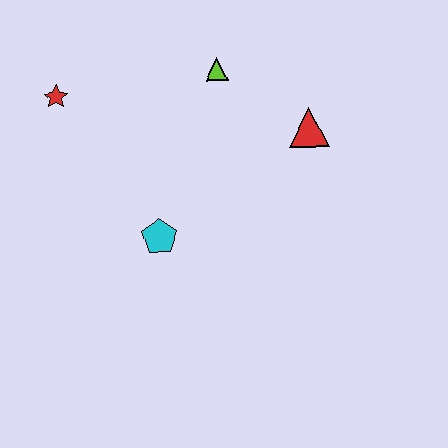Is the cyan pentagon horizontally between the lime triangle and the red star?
Yes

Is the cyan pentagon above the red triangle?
No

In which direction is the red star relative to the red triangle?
The red star is to the left of the red triangle.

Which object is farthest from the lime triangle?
The cyan pentagon is farthest from the lime triangle.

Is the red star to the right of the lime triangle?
No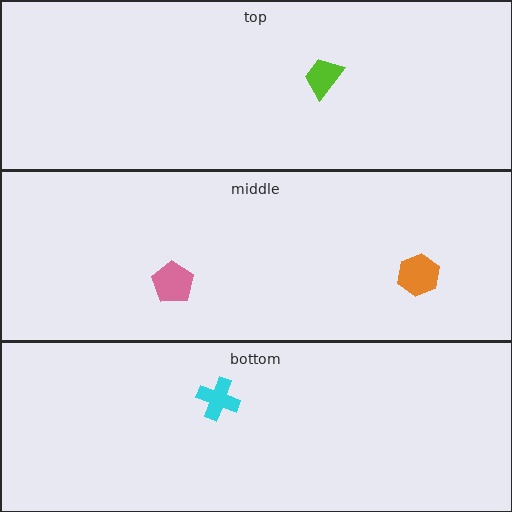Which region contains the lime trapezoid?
The top region.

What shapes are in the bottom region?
The cyan cross.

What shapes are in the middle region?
The orange hexagon, the pink pentagon.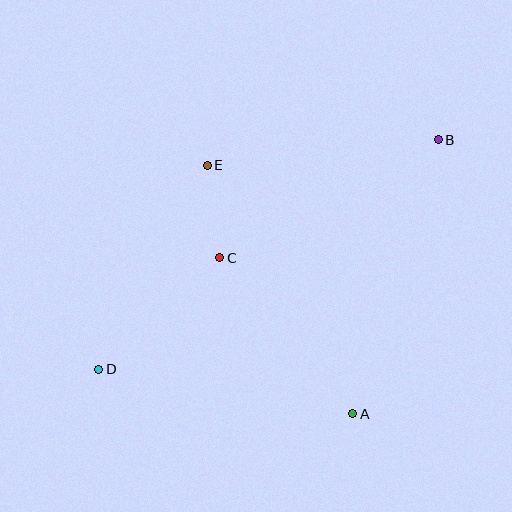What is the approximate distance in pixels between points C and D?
The distance between C and D is approximately 164 pixels.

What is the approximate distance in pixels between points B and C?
The distance between B and C is approximately 249 pixels.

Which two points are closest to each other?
Points C and E are closest to each other.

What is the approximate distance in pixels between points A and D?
The distance between A and D is approximately 258 pixels.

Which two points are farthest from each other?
Points B and D are farthest from each other.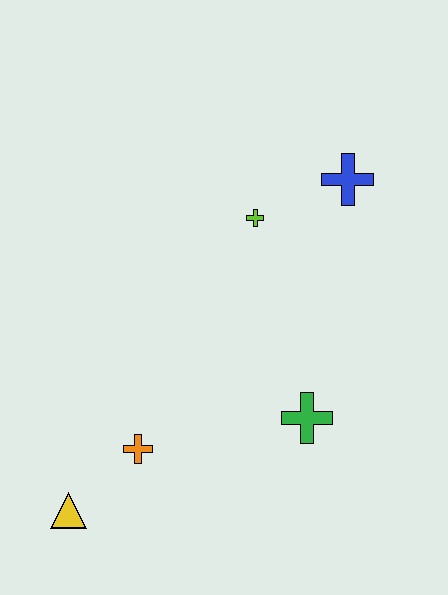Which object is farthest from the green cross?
The yellow triangle is farthest from the green cross.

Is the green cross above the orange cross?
Yes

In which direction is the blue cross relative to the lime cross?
The blue cross is to the right of the lime cross.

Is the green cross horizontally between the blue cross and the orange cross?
Yes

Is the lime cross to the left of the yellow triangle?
No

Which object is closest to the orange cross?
The yellow triangle is closest to the orange cross.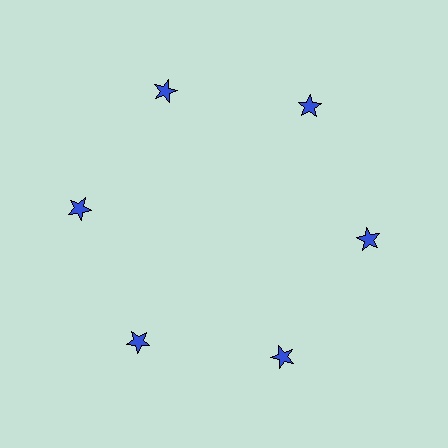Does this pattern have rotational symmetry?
Yes, this pattern has 6-fold rotational symmetry. It looks the same after rotating 60 degrees around the center.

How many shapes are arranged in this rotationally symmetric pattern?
There are 6 shapes, arranged in 6 groups of 1.